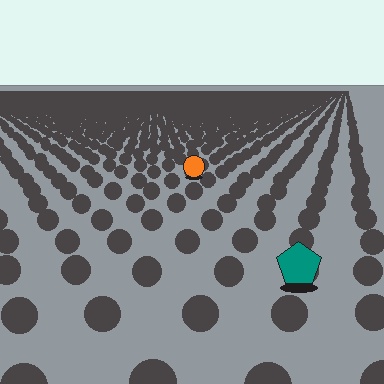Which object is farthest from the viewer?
The orange circle is farthest from the viewer. It appears smaller and the ground texture around it is denser.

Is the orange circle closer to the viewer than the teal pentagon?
No. The teal pentagon is closer — you can tell from the texture gradient: the ground texture is coarser near it.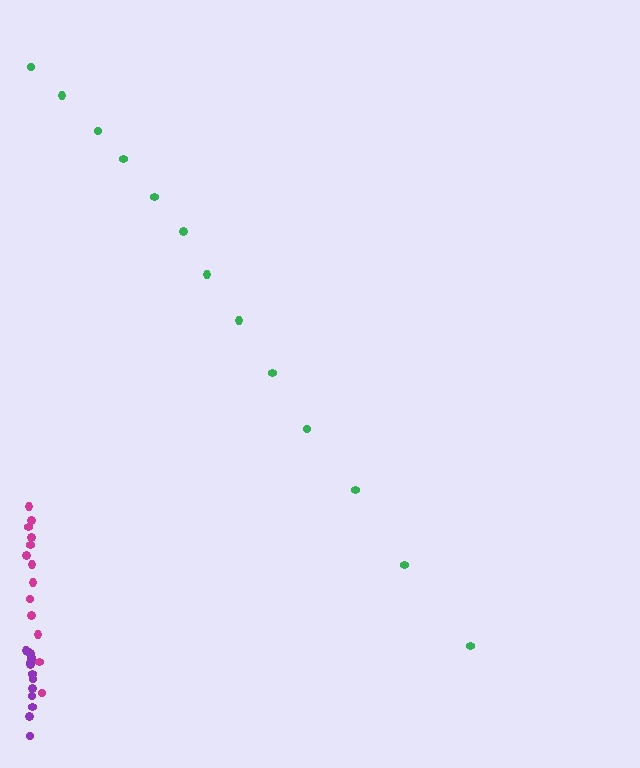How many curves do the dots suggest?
There are 3 distinct paths.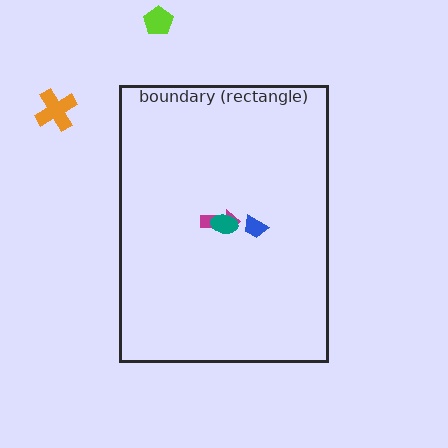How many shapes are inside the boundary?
3 inside, 2 outside.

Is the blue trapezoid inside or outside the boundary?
Inside.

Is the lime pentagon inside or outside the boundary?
Outside.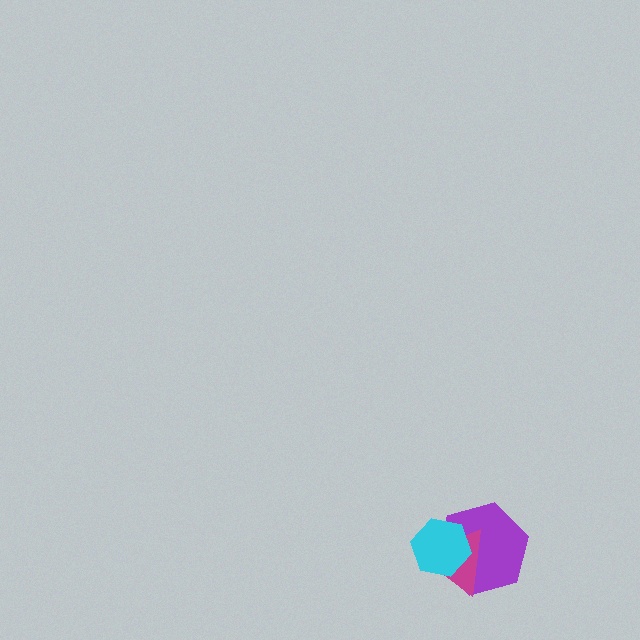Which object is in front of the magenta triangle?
The cyan hexagon is in front of the magenta triangle.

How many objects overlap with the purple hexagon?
2 objects overlap with the purple hexagon.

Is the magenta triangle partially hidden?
Yes, it is partially covered by another shape.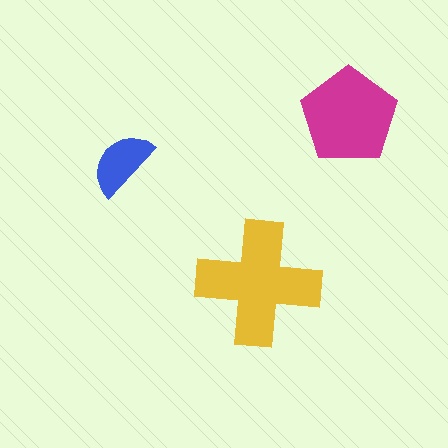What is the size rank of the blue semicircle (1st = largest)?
3rd.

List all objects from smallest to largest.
The blue semicircle, the magenta pentagon, the yellow cross.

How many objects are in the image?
There are 3 objects in the image.